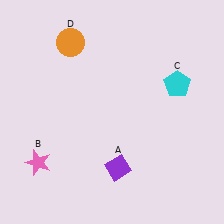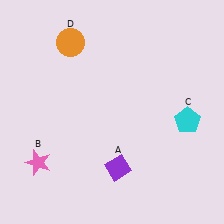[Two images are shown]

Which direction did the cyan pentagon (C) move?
The cyan pentagon (C) moved down.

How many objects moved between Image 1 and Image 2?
1 object moved between the two images.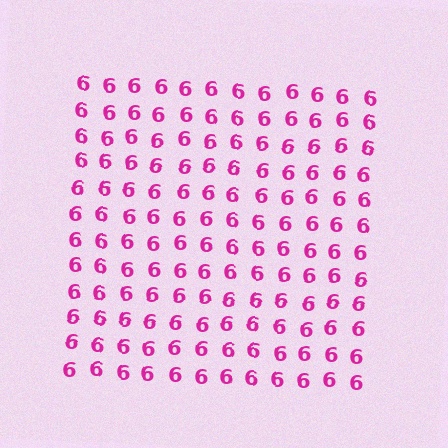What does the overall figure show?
The overall figure shows a square.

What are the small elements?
The small elements are digit 6's.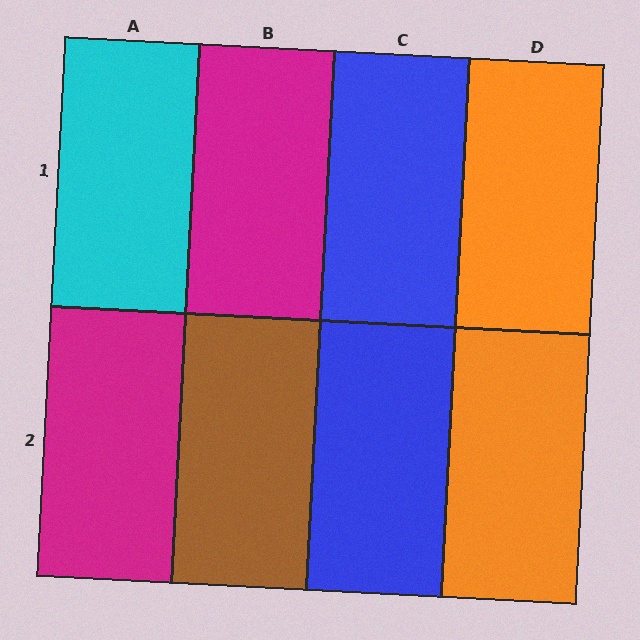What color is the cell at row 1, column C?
Blue.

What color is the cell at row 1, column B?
Magenta.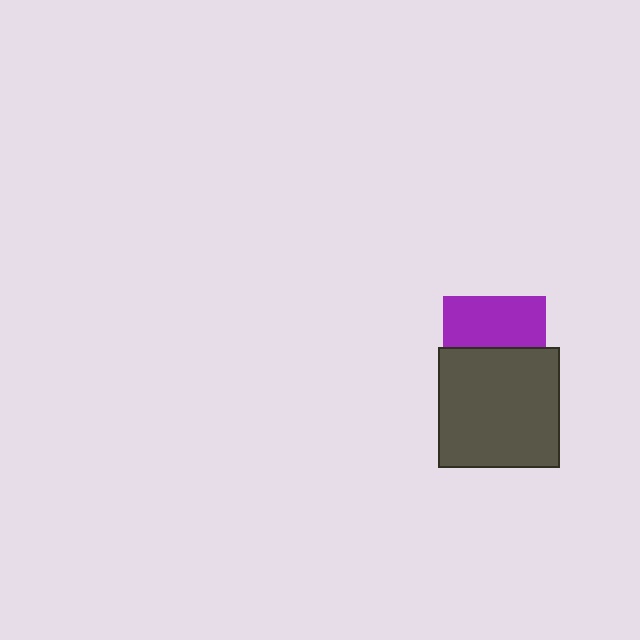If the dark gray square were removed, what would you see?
You would see the complete purple square.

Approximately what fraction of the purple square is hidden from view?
Roughly 50% of the purple square is hidden behind the dark gray square.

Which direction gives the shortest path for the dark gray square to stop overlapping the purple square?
Moving down gives the shortest separation.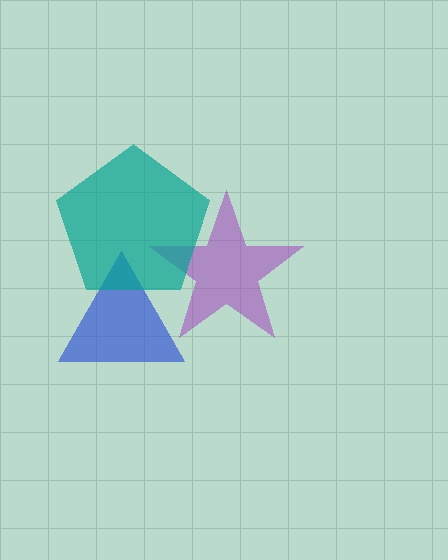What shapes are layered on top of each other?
The layered shapes are: a blue triangle, a purple star, a teal pentagon.